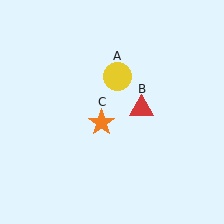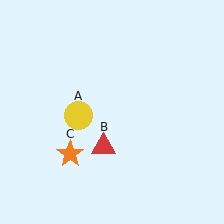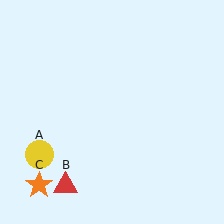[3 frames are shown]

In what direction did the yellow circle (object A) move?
The yellow circle (object A) moved down and to the left.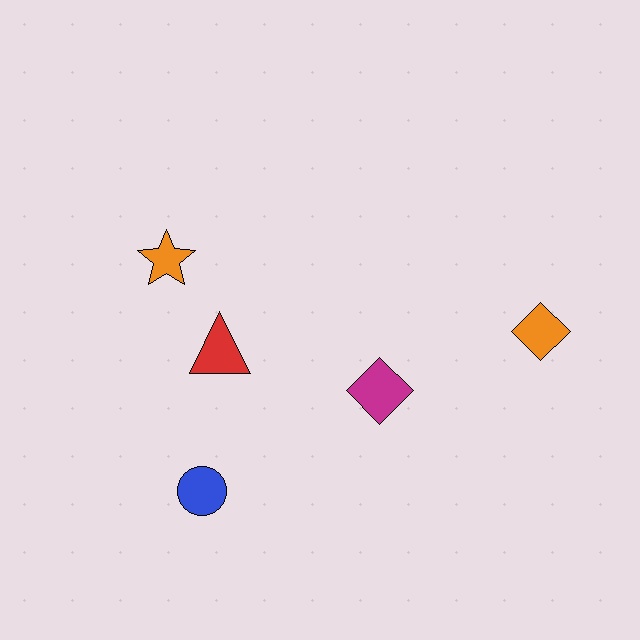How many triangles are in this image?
There is 1 triangle.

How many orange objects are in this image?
There are 2 orange objects.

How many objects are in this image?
There are 5 objects.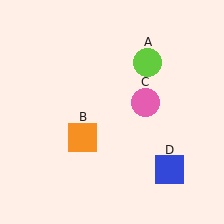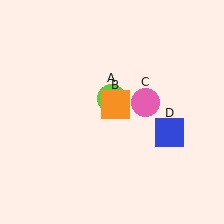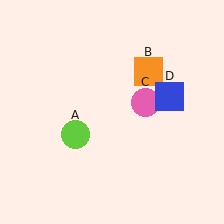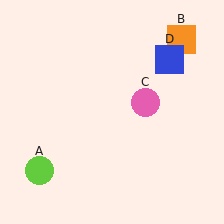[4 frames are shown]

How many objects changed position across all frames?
3 objects changed position: lime circle (object A), orange square (object B), blue square (object D).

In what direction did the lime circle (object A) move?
The lime circle (object A) moved down and to the left.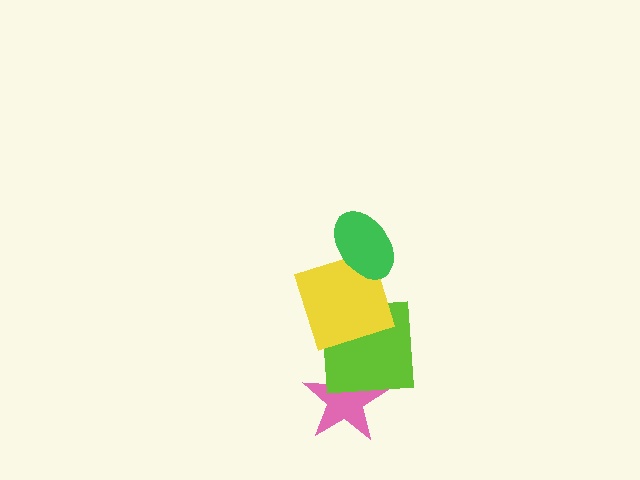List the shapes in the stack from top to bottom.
From top to bottom: the green ellipse, the yellow square, the lime square, the pink star.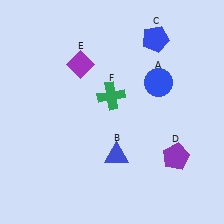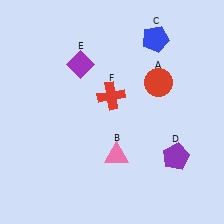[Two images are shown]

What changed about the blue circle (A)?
In Image 1, A is blue. In Image 2, it changed to red.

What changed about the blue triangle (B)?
In Image 1, B is blue. In Image 2, it changed to pink.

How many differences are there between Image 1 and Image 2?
There are 3 differences between the two images.